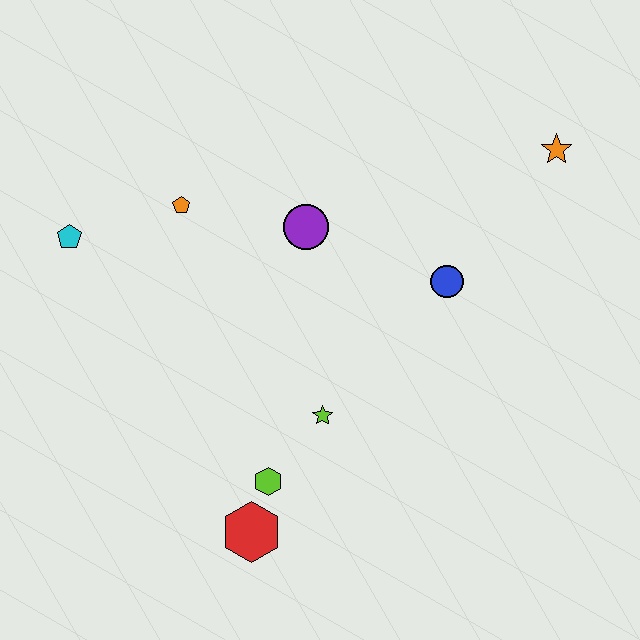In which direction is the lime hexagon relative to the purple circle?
The lime hexagon is below the purple circle.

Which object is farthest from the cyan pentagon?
The orange star is farthest from the cyan pentagon.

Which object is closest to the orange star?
The blue circle is closest to the orange star.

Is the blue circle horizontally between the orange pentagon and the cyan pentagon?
No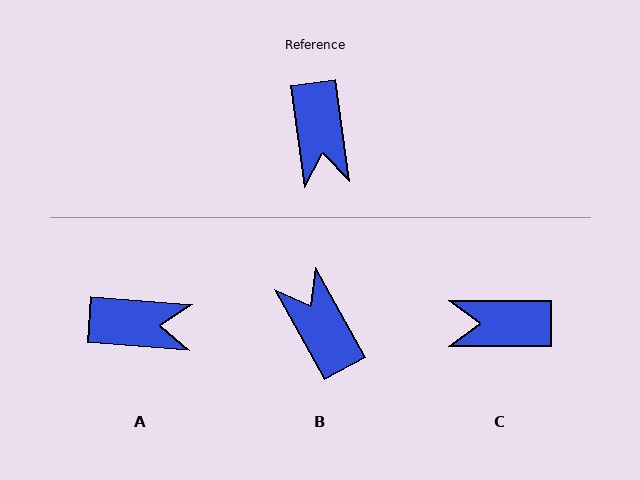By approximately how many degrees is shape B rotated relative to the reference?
Approximately 159 degrees clockwise.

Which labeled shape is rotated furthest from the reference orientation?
B, about 159 degrees away.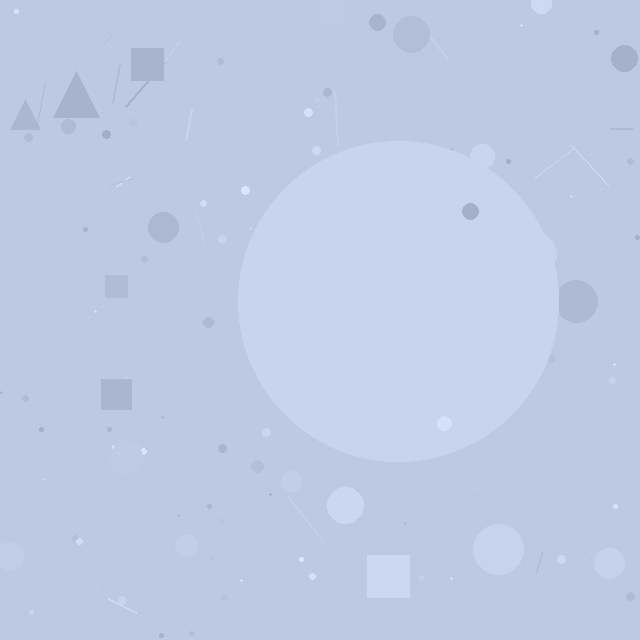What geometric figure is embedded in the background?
A circle is embedded in the background.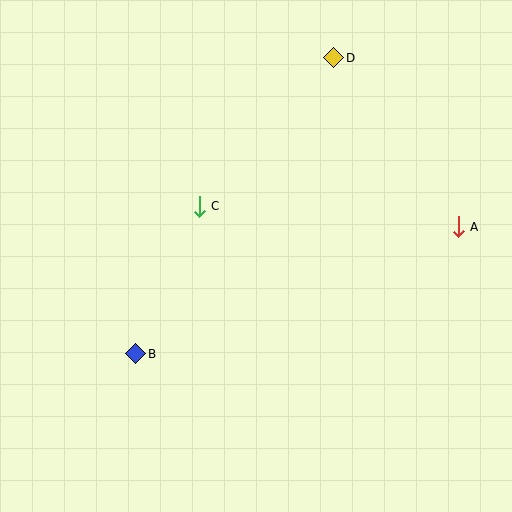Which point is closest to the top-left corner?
Point C is closest to the top-left corner.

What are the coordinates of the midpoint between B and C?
The midpoint between B and C is at (168, 280).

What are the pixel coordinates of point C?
Point C is at (199, 206).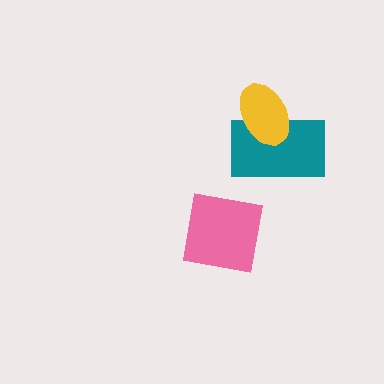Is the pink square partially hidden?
No, no other shape covers it.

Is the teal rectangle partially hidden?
Yes, it is partially covered by another shape.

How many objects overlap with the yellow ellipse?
1 object overlaps with the yellow ellipse.